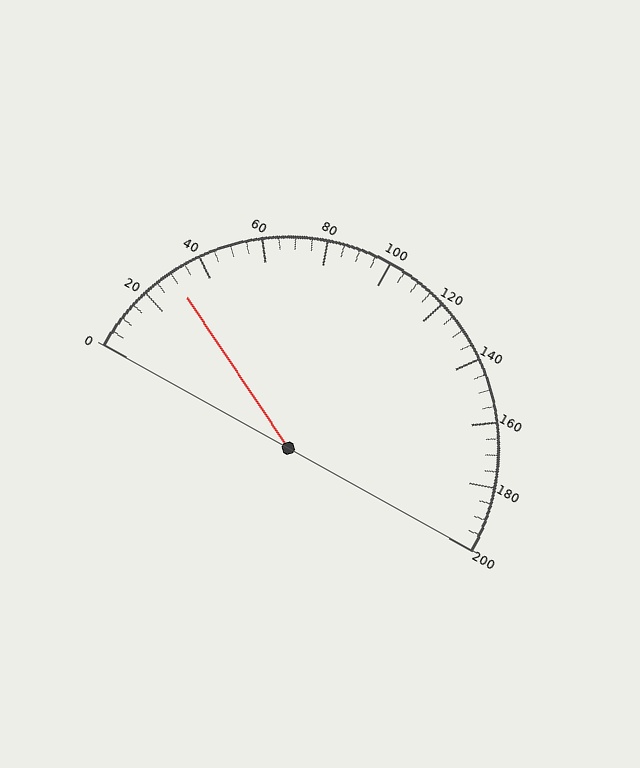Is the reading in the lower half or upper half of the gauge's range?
The reading is in the lower half of the range (0 to 200).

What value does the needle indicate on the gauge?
The needle indicates approximately 30.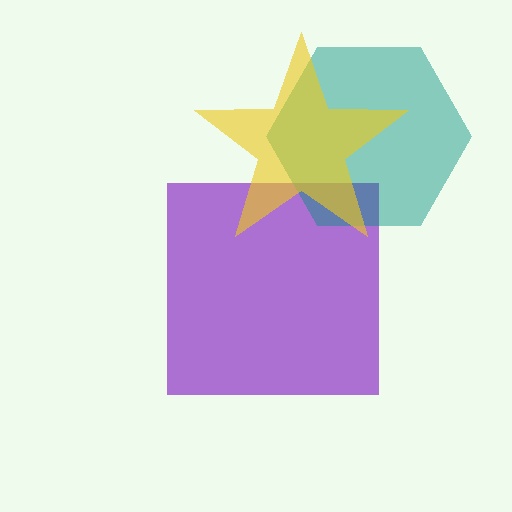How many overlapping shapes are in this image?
There are 3 overlapping shapes in the image.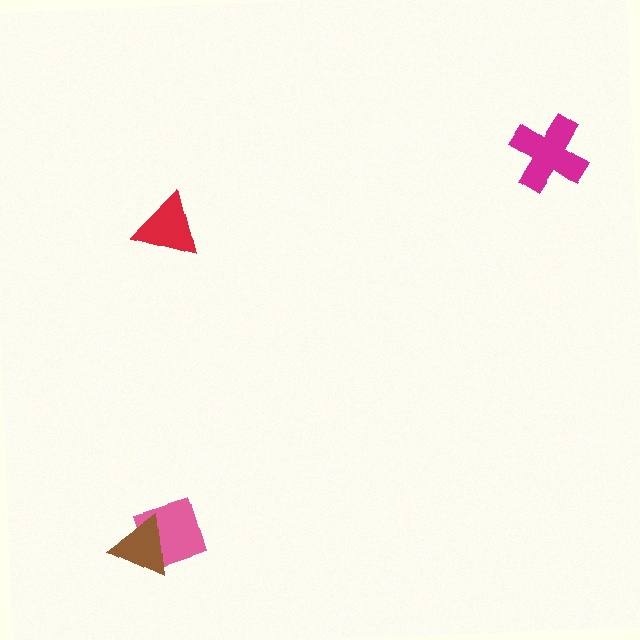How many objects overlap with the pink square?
1 object overlaps with the pink square.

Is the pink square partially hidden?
Yes, it is partially covered by another shape.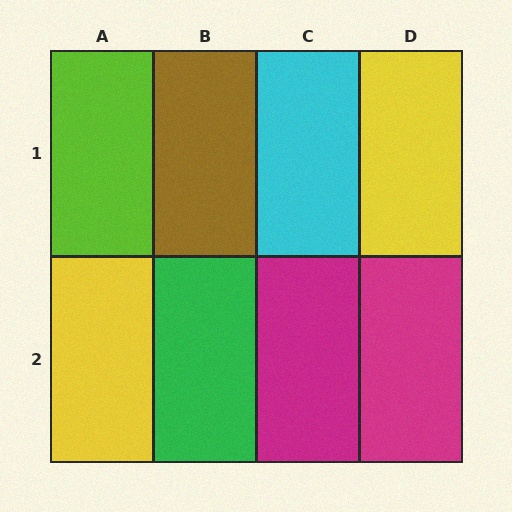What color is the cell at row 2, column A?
Yellow.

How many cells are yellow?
2 cells are yellow.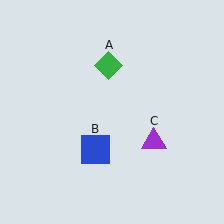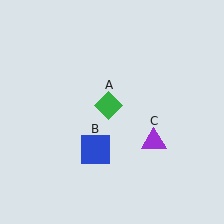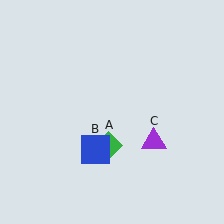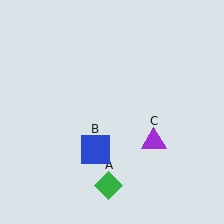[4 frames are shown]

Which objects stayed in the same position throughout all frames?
Blue square (object B) and purple triangle (object C) remained stationary.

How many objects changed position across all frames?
1 object changed position: green diamond (object A).